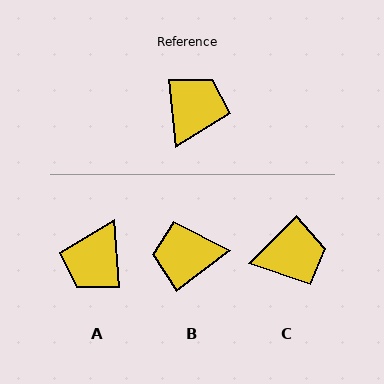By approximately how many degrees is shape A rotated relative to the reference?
Approximately 179 degrees counter-clockwise.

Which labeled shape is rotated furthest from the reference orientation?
A, about 179 degrees away.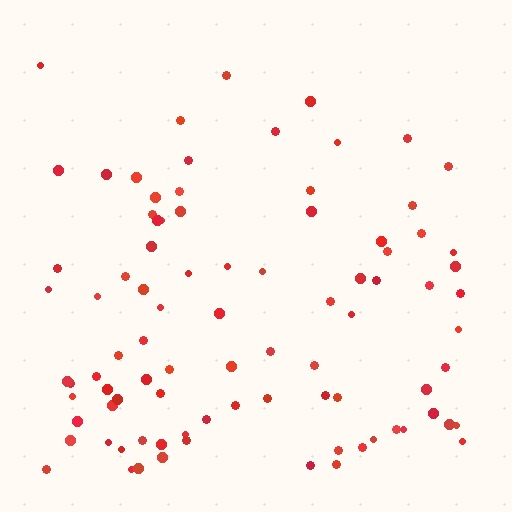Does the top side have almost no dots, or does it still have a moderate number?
Still a moderate number, just noticeably fewer than the bottom.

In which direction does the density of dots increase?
From top to bottom, with the bottom side densest.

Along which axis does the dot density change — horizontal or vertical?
Vertical.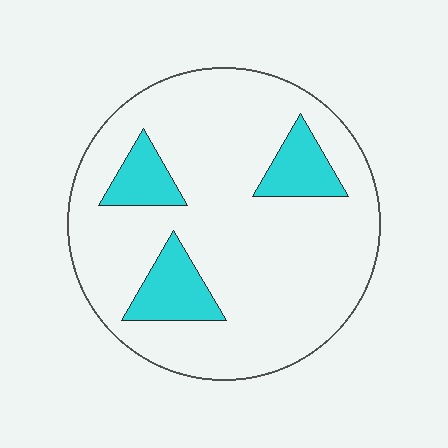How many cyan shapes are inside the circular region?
3.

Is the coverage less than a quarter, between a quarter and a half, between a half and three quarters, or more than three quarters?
Less than a quarter.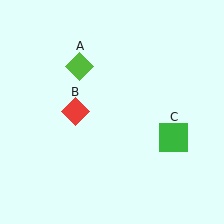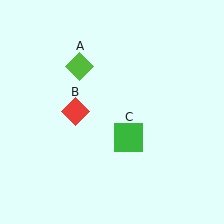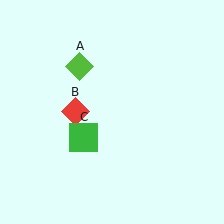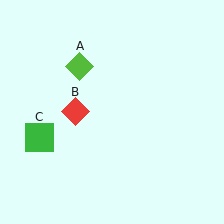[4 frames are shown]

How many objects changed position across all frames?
1 object changed position: green square (object C).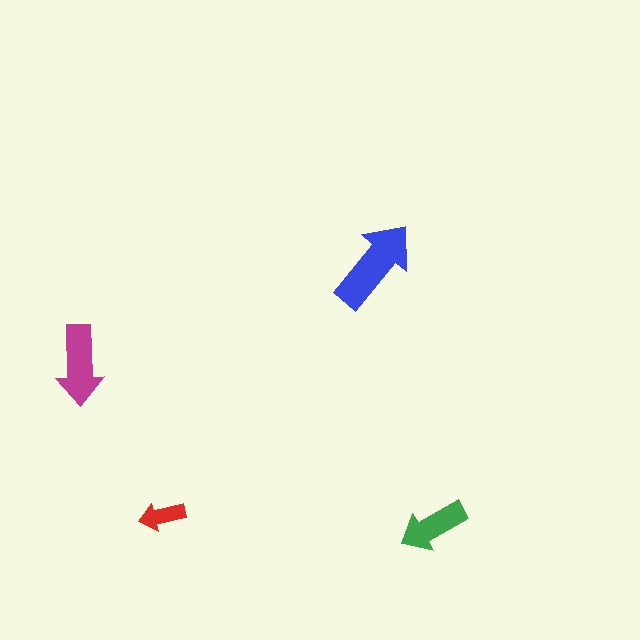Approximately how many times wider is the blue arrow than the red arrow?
About 2 times wider.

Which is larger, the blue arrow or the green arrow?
The blue one.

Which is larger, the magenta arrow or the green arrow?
The magenta one.